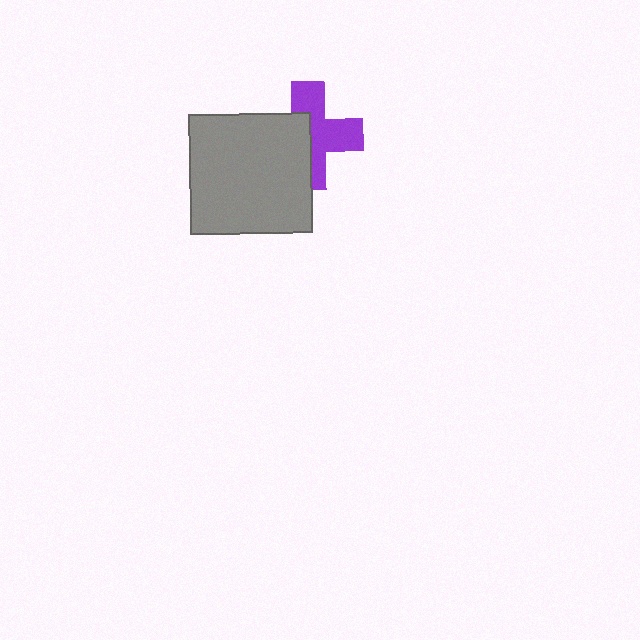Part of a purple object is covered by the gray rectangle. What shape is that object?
It is a cross.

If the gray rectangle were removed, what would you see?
You would see the complete purple cross.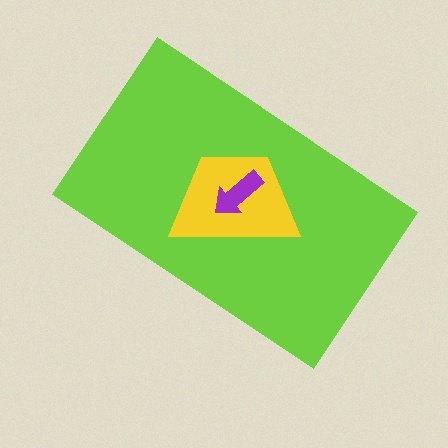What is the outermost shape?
The lime rectangle.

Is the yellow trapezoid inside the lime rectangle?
Yes.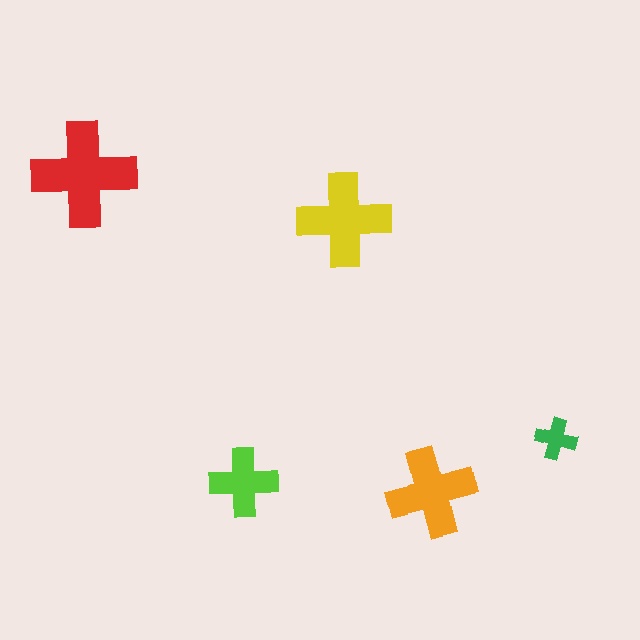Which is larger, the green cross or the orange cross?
The orange one.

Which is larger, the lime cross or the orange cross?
The orange one.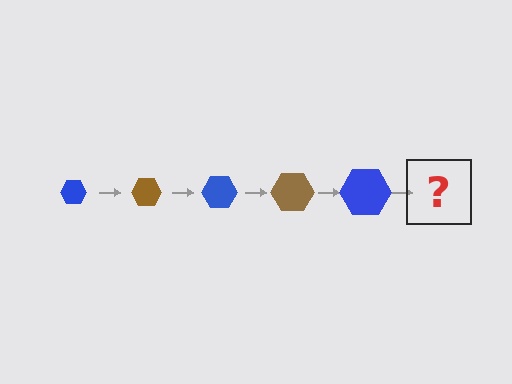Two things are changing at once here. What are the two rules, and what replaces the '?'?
The two rules are that the hexagon grows larger each step and the color cycles through blue and brown. The '?' should be a brown hexagon, larger than the previous one.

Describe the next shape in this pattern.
It should be a brown hexagon, larger than the previous one.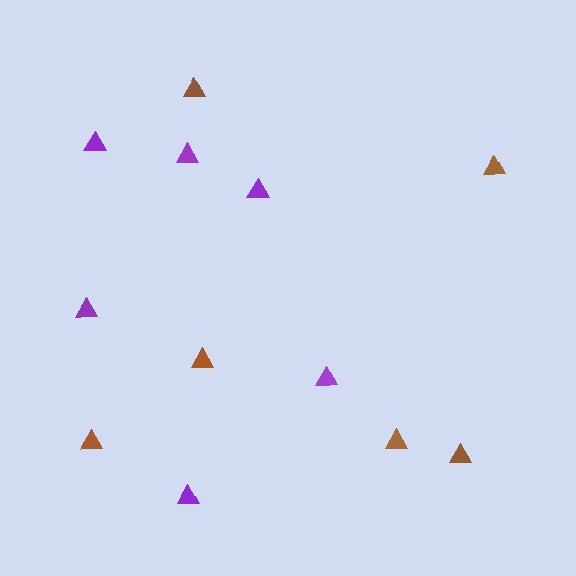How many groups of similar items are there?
There are 2 groups: one group of brown triangles (6) and one group of purple triangles (6).